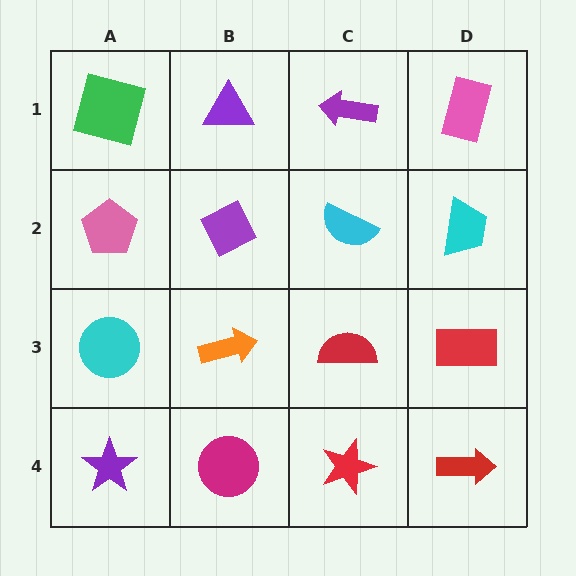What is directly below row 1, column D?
A cyan trapezoid.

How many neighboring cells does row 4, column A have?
2.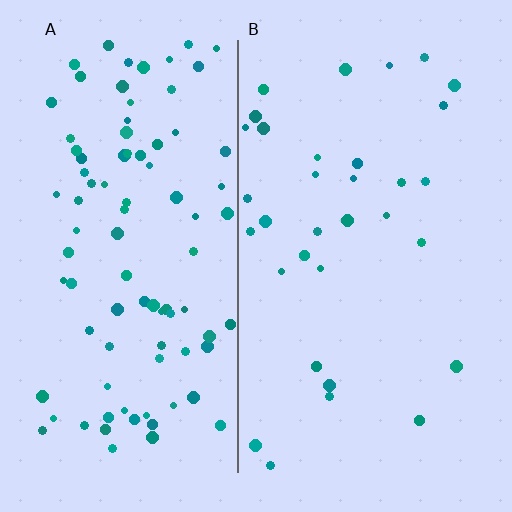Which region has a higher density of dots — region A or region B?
A (the left).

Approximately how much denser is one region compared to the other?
Approximately 2.8× — region A over region B.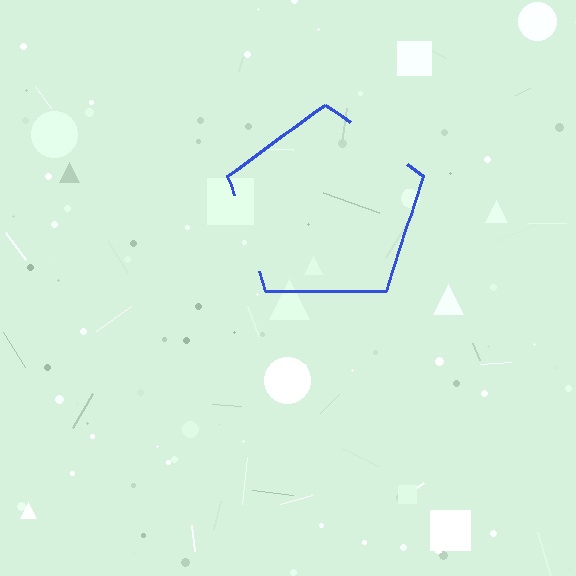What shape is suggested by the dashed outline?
The dashed outline suggests a pentagon.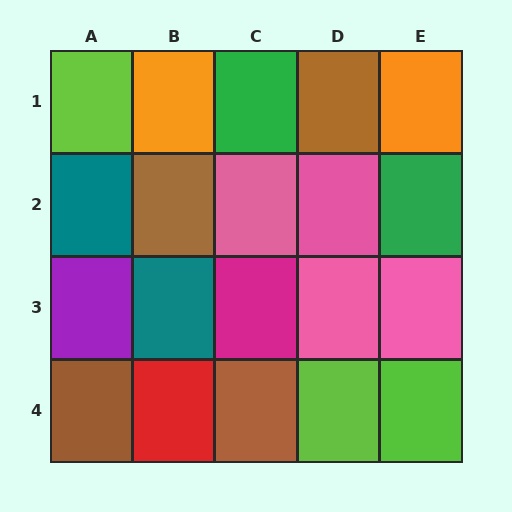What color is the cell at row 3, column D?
Pink.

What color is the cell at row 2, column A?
Teal.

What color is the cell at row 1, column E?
Orange.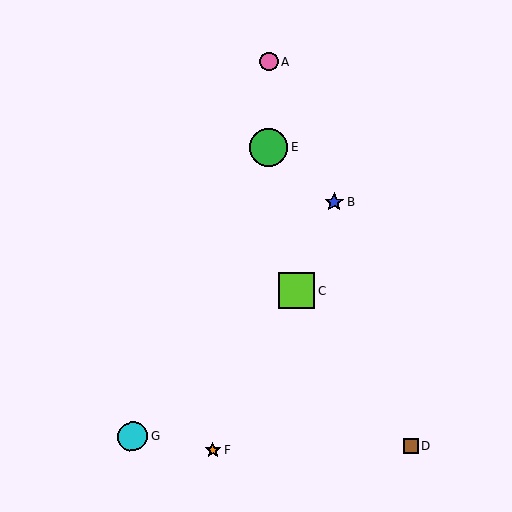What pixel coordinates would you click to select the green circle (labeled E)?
Click at (268, 147) to select the green circle E.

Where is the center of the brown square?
The center of the brown square is at (410, 446).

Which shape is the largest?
The green circle (labeled E) is the largest.